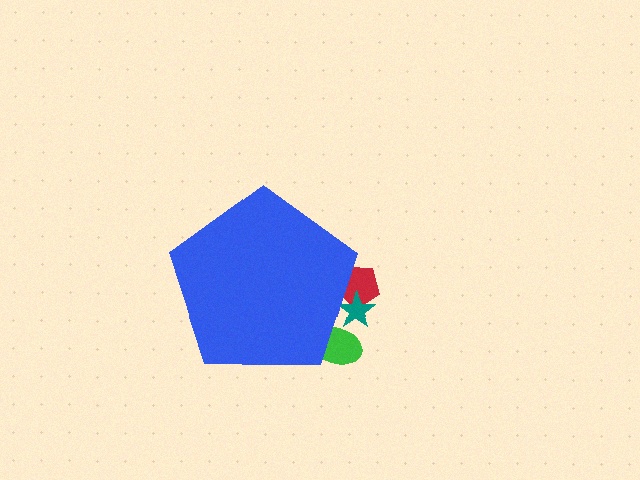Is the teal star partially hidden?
Yes, the teal star is partially hidden behind the blue pentagon.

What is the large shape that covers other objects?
A blue pentagon.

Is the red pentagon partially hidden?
Yes, the red pentagon is partially hidden behind the blue pentagon.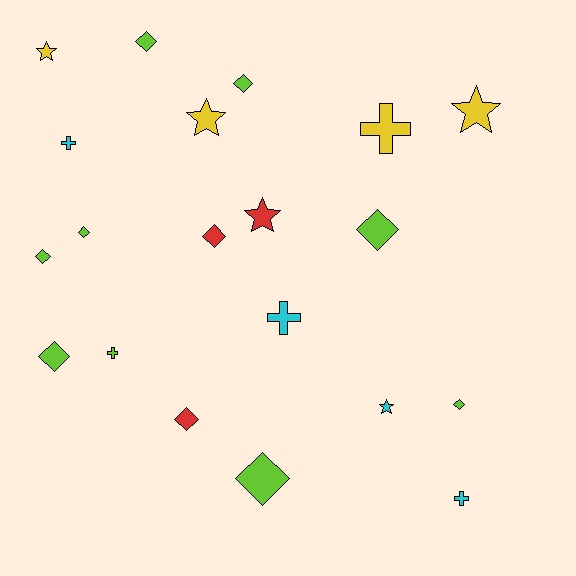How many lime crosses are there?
There is 1 lime cross.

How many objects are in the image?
There are 20 objects.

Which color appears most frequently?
Lime, with 9 objects.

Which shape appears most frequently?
Diamond, with 10 objects.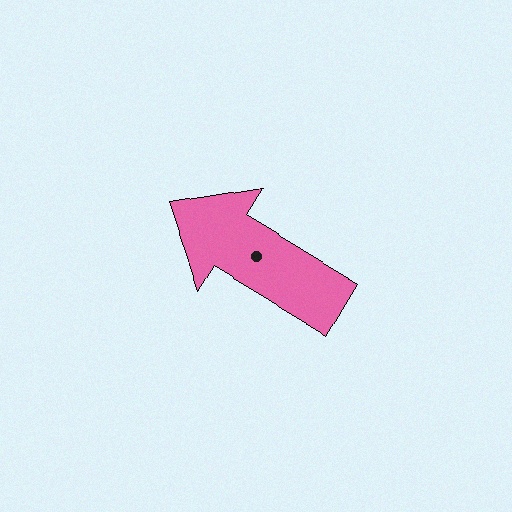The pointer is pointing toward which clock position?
Roughly 10 o'clock.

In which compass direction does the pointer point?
Northwest.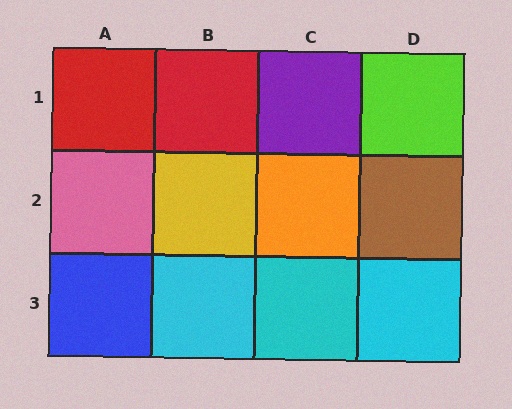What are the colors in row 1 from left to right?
Red, red, purple, lime.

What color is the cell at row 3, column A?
Blue.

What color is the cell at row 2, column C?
Orange.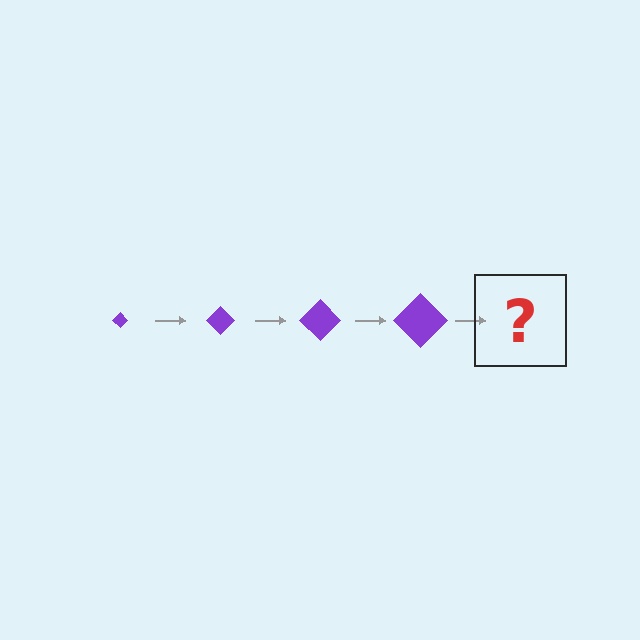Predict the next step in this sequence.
The next step is a purple diamond, larger than the previous one.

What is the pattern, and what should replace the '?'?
The pattern is that the diamond gets progressively larger each step. The '?' should be a purple diamond, larger than the previous one.